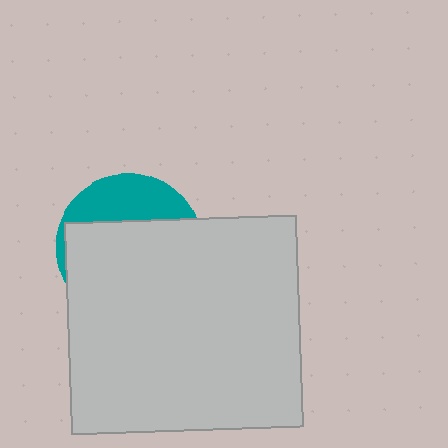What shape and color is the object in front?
The object in front is a light gray rectangle.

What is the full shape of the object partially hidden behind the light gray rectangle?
The partially hidden object is a teal circle.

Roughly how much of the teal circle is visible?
A small part of it is visible (roughly 30%).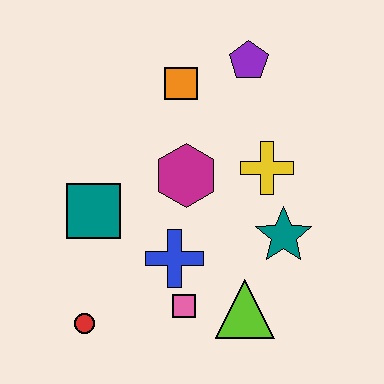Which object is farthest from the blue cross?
The purple pentagon is farthest from the blue cross.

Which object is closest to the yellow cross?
The teal star is closest to the yellow cross.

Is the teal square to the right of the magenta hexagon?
No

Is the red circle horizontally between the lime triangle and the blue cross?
No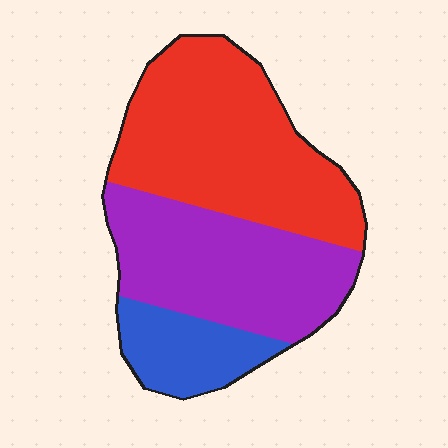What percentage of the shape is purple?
Purple takes up about three eighths (3/8) of the shape.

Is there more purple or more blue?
Purple.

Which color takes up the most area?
Red, at roughly 45%.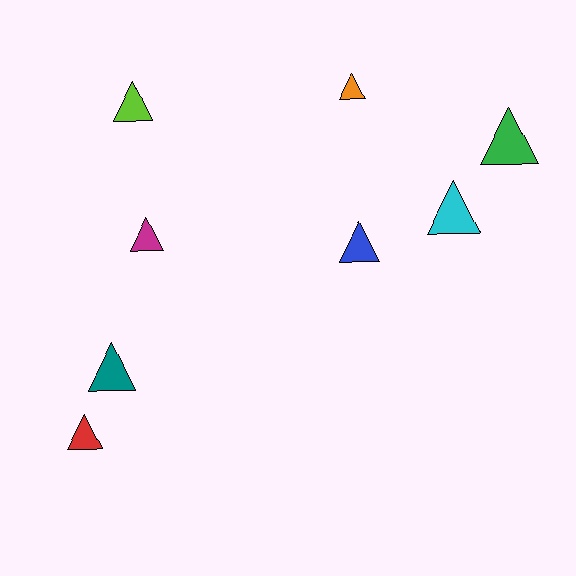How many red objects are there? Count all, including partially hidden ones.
There is 1 red object.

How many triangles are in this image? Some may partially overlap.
There are 8 triangles.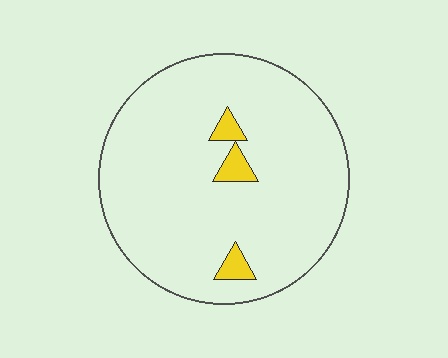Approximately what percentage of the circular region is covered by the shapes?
Approximately 5%.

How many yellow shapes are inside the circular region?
3.